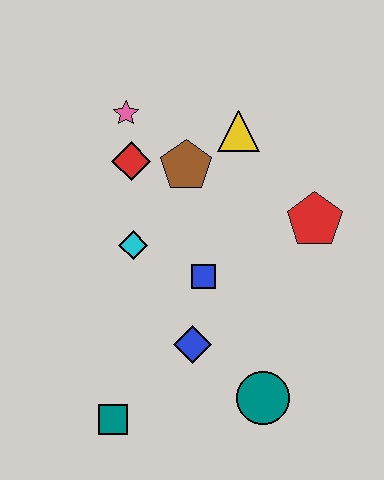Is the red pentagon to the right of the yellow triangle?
Yes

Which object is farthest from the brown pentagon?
The teal square is farthest from the brown pentagon.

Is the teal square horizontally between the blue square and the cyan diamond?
No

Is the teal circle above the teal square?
Yes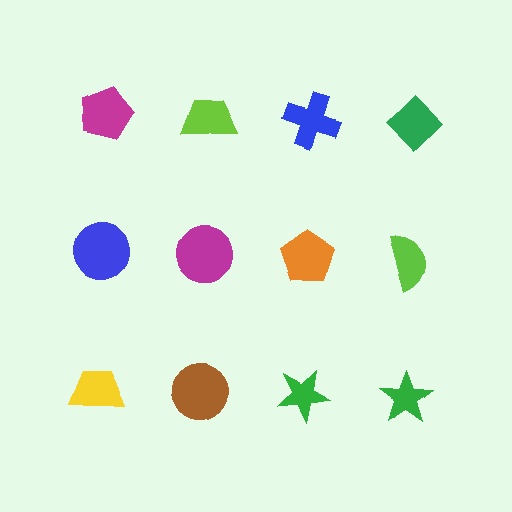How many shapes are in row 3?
4 shapes.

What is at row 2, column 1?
A blue circle.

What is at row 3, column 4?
A green star.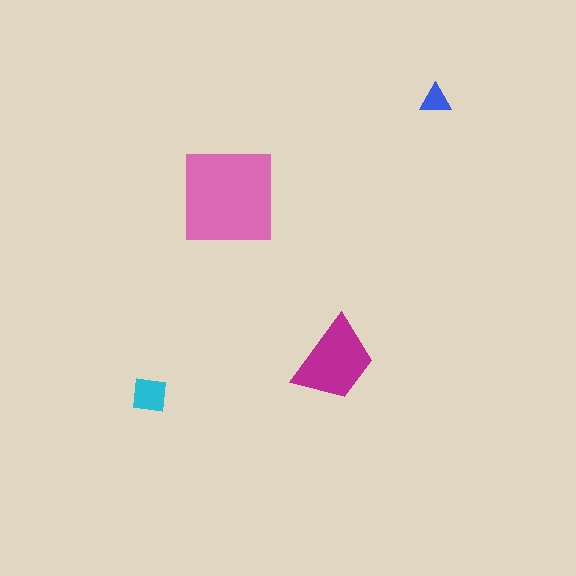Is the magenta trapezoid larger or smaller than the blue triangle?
Larger.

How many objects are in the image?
There are 4 objects in the image.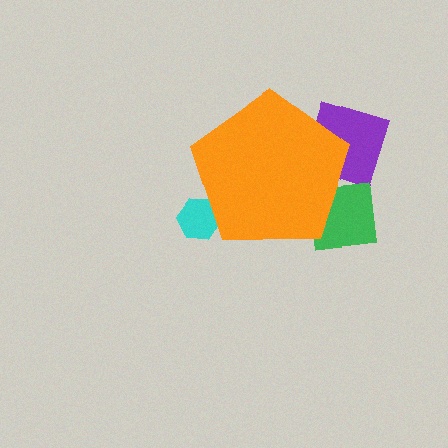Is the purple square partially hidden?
Yes, the purple square is partially hidden behind the orange pentagon.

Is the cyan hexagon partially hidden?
Yes, the cyan hexagon is partially hidden behind the orange pentagon.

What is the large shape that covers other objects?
An orange pentagon.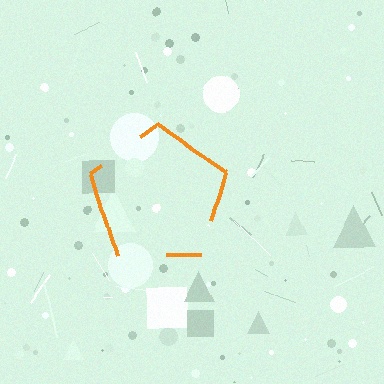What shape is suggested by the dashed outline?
The dashed outline suggests a pentagon.